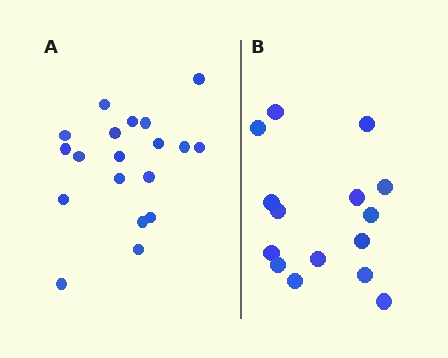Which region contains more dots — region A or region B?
Region A (the left region) has more dots.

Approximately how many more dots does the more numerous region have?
Region A has about 4 more dots than region B.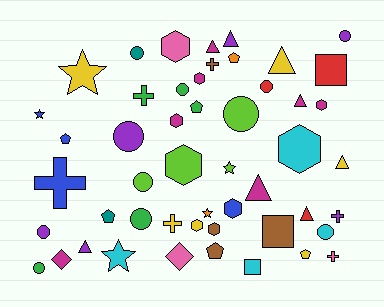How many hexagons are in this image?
There are 9 hexagons.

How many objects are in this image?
There are 50 objects.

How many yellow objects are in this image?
There are 6 yellow objects.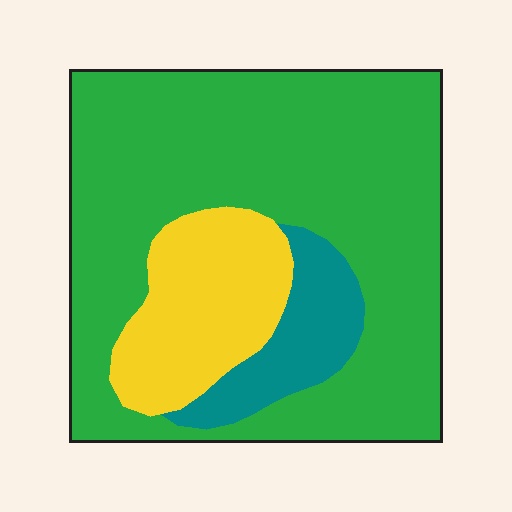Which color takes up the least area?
Teal, at roughly 10%.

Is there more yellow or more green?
Green.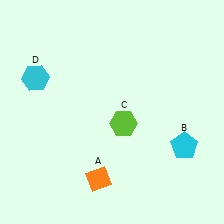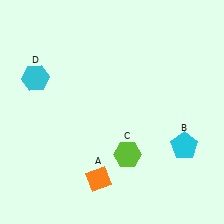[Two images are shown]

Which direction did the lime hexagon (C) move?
The lime hexagon (C) moved down.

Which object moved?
The lime hexagon (C) moved down.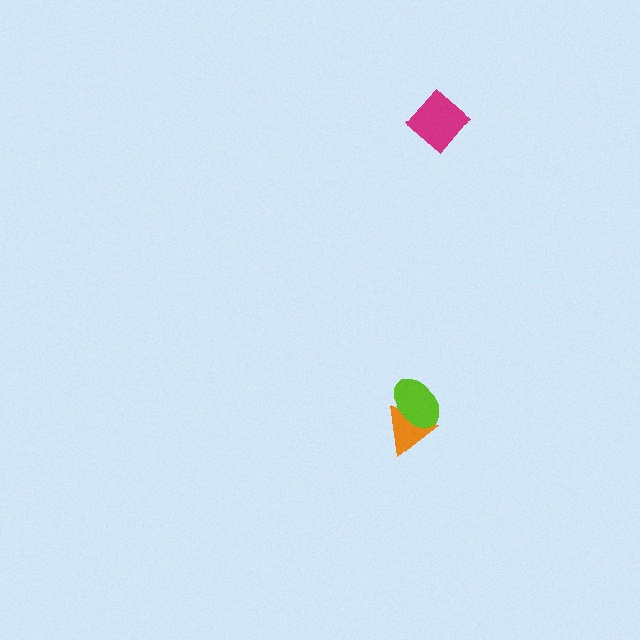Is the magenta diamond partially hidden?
No, no other shape covers it.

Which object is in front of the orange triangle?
The lime ellipse is in front of the orange triangle.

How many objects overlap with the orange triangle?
1 object overlaps with the orange triangle.